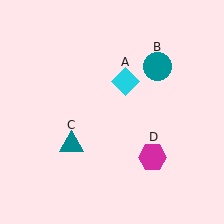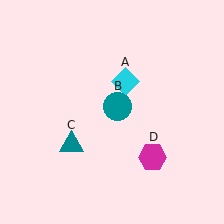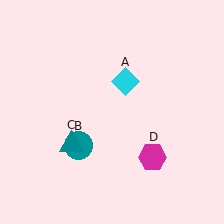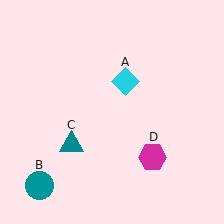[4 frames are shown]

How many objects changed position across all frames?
1 object changed position: teal circle (object B).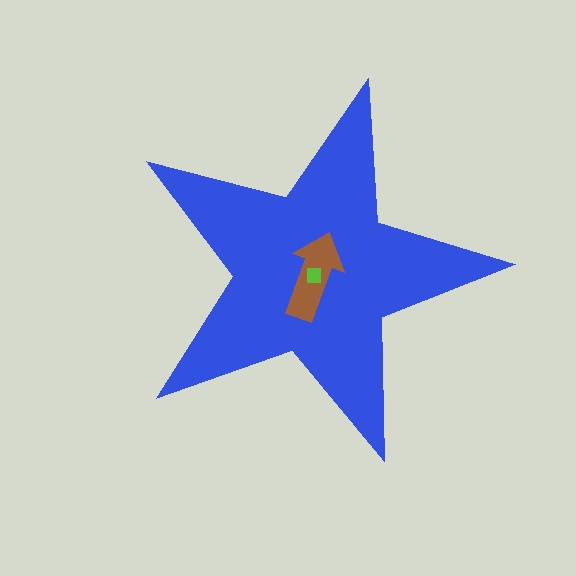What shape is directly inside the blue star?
The brown arrow.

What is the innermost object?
The lime square.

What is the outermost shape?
The blue star.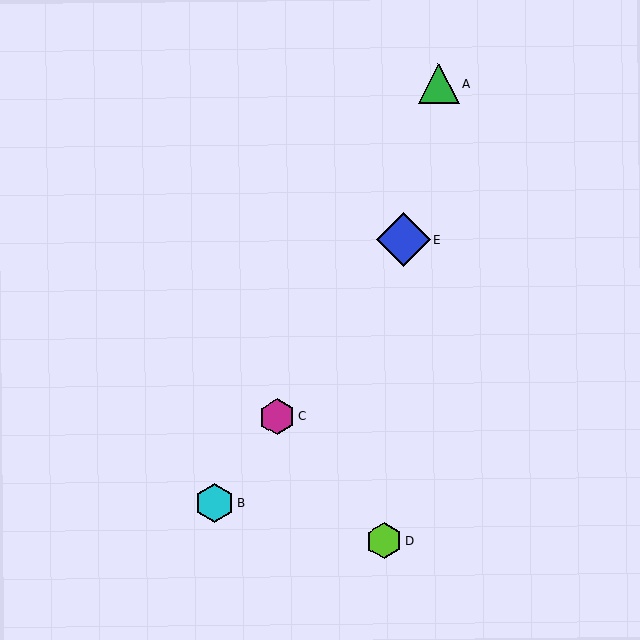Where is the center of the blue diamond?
The center of the blue diamond is at (403, 240).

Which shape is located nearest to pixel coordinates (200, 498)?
The cyan hexagon (labeled B) at (214, 503) is nearest to that location.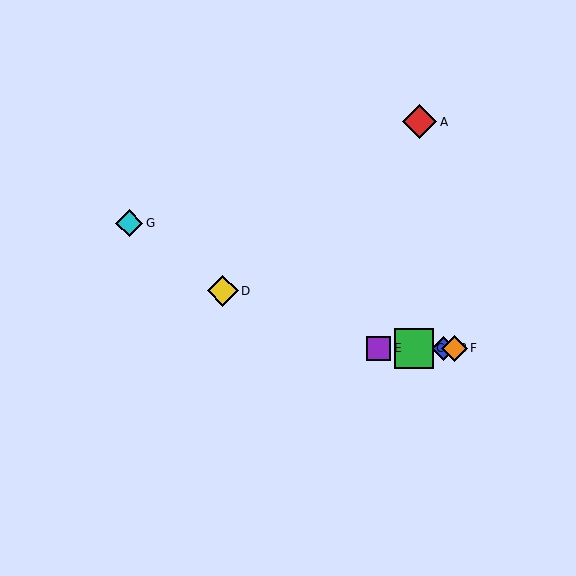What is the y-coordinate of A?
Object A is at y≈122.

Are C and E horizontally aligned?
Yes, both are at y≈348.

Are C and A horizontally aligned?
No, C is at y≈348 and A is at y≈122.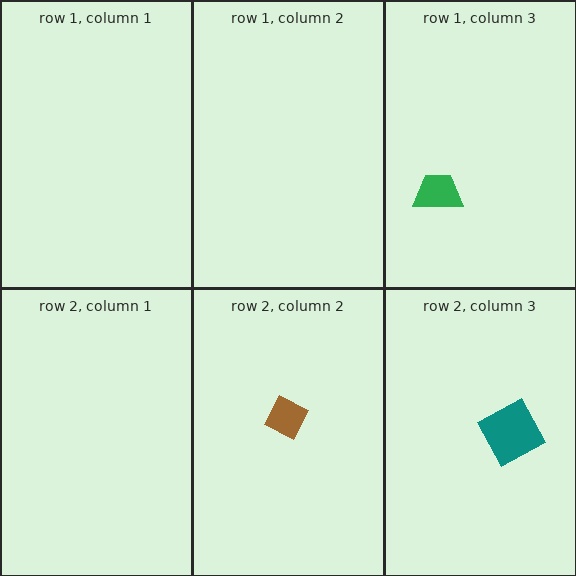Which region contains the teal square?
The row 2, column 3 region.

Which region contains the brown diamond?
The row 2, column 2 region.